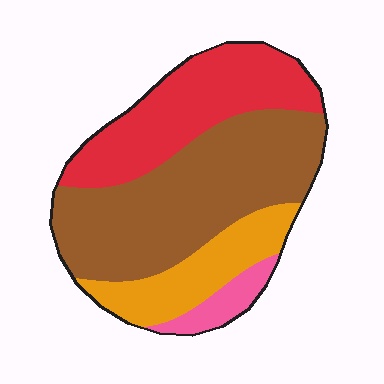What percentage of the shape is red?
Red takes up about one third (1/3) of the shape.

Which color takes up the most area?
Brown, at roughly 45%.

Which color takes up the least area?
Pink, at roughly 5%.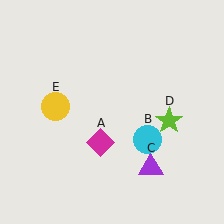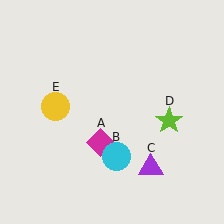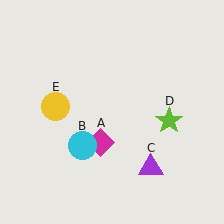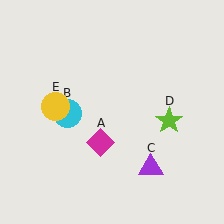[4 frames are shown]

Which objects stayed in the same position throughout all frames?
Magenta diamond (object A) and purple triangle (object C) and lime star (object D) and yellow circle (object E) remained stationary.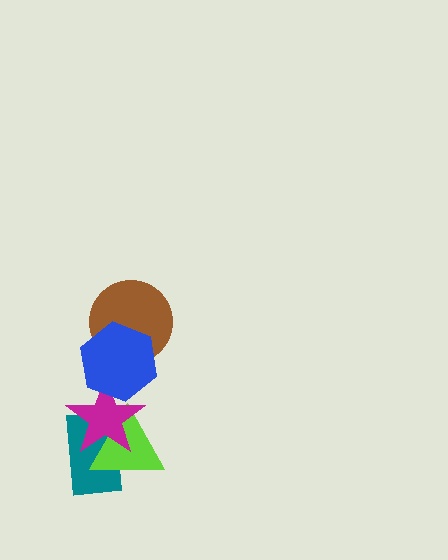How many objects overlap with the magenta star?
3 objects overlap with the magenta star.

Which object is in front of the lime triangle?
The magenta star is in front of the lime triangle.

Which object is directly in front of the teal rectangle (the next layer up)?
The lime triangle is directly in front of the teal rectangle.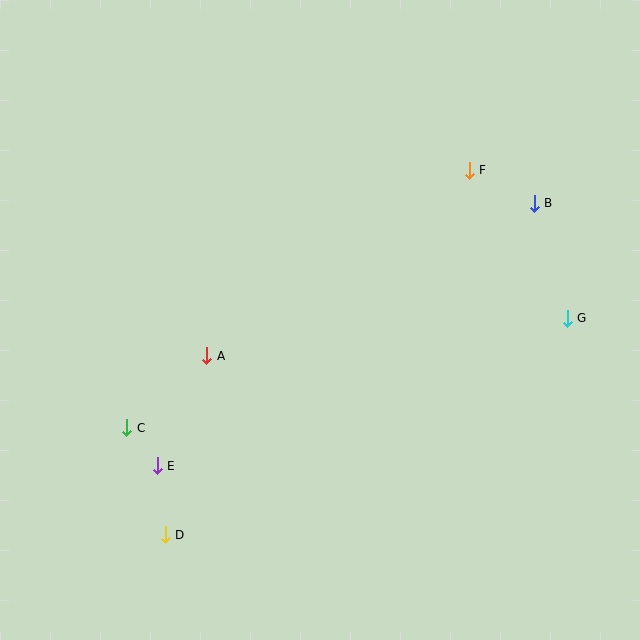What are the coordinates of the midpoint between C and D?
The midpoint between C and D is at (146, 481).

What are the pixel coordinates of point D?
Point D is at (165, 535).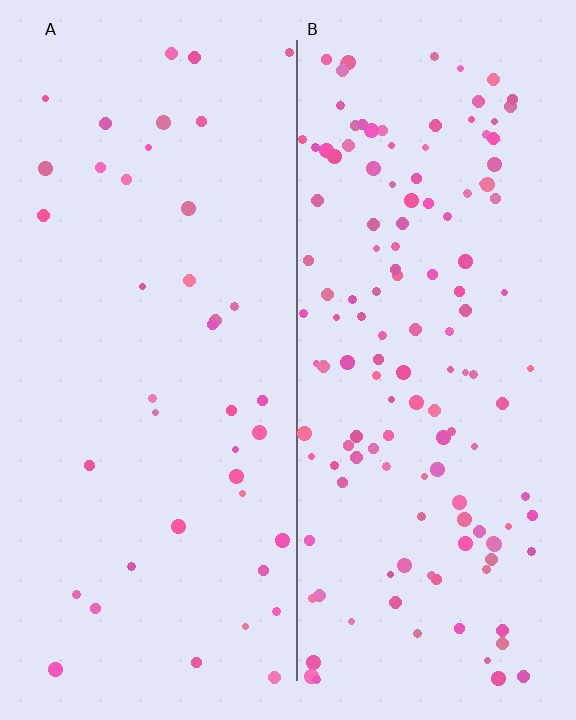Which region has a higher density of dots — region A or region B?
B (the right).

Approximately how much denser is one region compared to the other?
Approximately 3.4× — region B over region A.